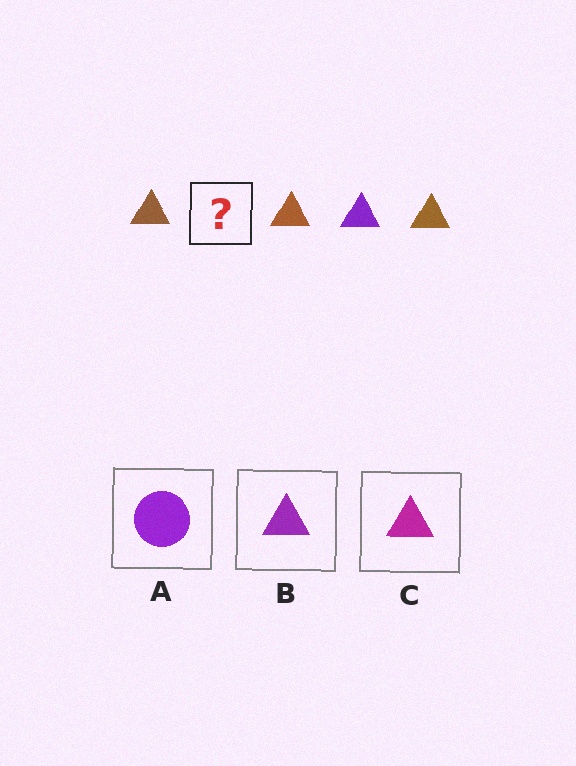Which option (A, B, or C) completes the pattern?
B.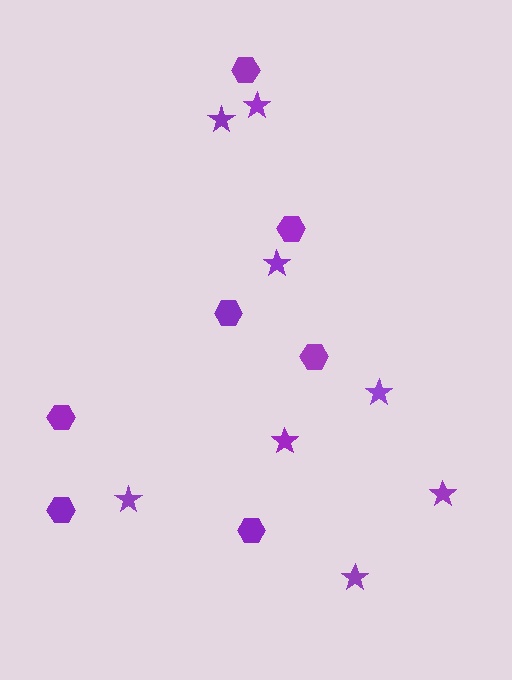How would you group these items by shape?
There are 2 groups: one group of stars (8) and one group of hexagons (7).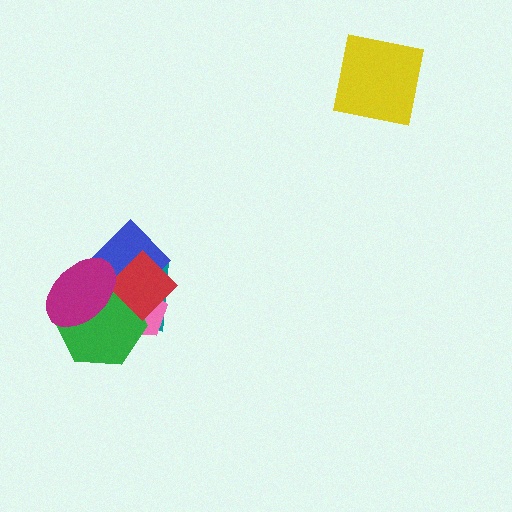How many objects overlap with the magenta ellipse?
4 objects overlap with the magenta ellipse.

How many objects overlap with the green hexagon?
5 objects overlap with the green hexagon.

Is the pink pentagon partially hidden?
Yes, it is partially covered by another shape.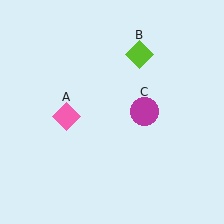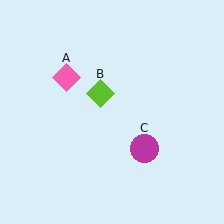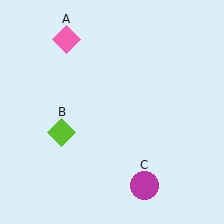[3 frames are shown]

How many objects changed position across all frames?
3 objects changed position: pink diamond (object A), lime diamond (object B), magenta circle (object C).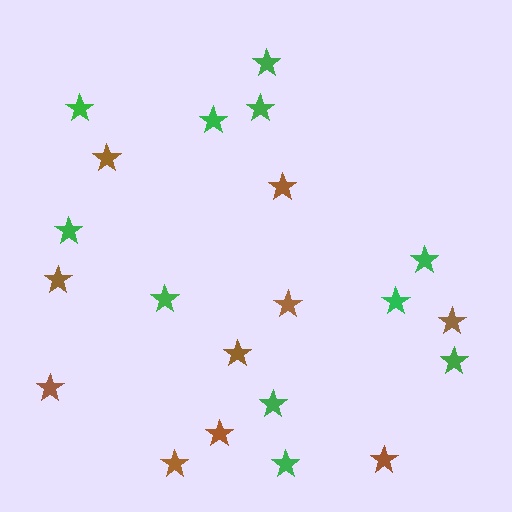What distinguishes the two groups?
There are 2 groups: one group of green stars (11) and one group of brown stars (10).